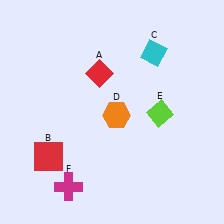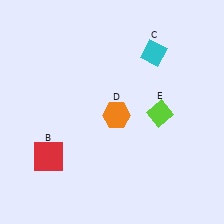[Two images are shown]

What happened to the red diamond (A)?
The red diamond (A) was removed in Image 2. It was in the top-left area of Image 1.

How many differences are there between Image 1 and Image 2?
There are 2 differences between the two images.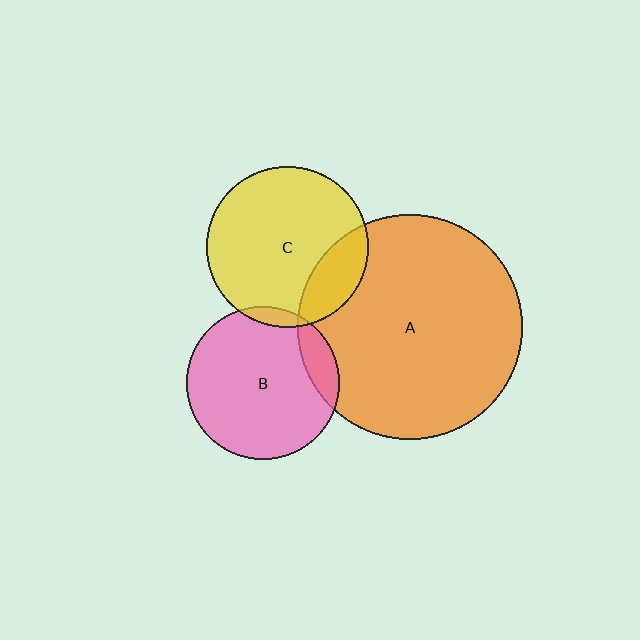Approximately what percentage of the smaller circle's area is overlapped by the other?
Approximately 20%.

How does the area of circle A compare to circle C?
Approximately 1.9 times.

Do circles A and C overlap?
Yes.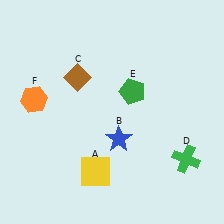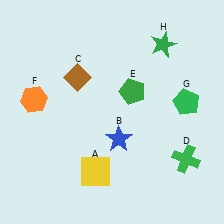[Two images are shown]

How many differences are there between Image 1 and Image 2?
There are 2 differences between the two images.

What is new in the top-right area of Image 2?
A green star (H) was added in the top-right area of Image 2.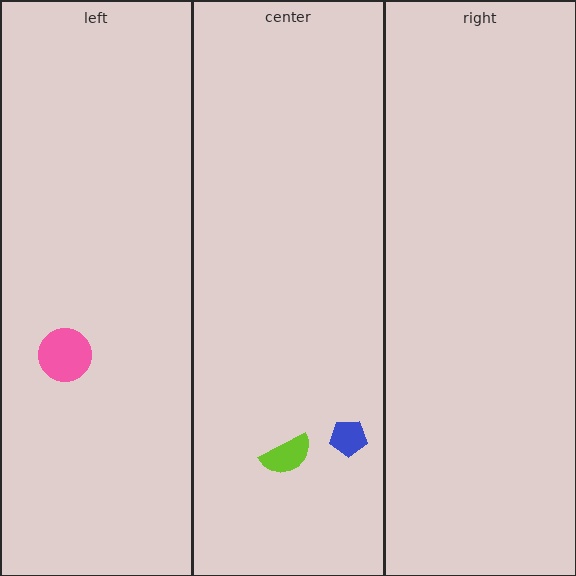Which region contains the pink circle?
The left region.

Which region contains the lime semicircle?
The center region.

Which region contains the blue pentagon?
The center region.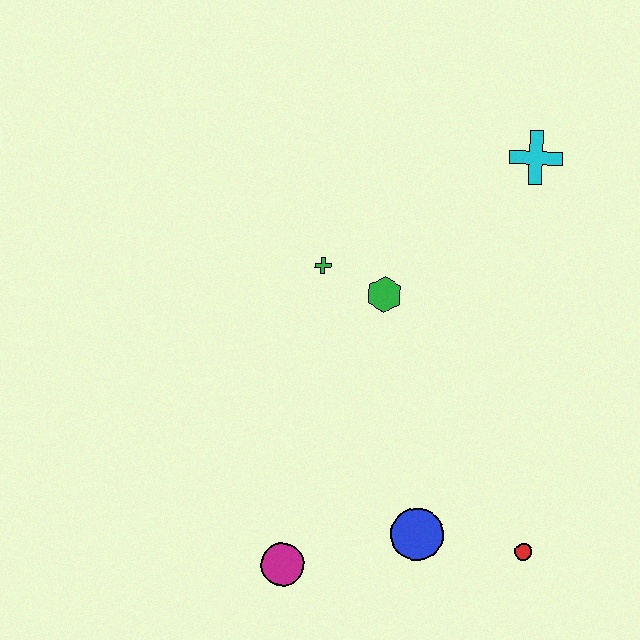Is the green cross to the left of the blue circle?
Yes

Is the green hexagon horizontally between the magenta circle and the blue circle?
Yes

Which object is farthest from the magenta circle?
The cyan cross is farthest from the magenta circle.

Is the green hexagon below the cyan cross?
Yes